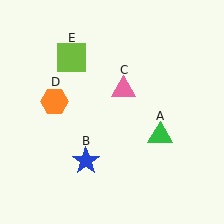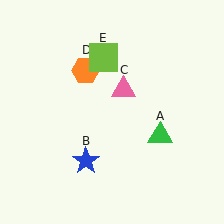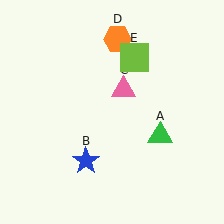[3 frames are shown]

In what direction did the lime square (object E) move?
The lime square (object E) moved right.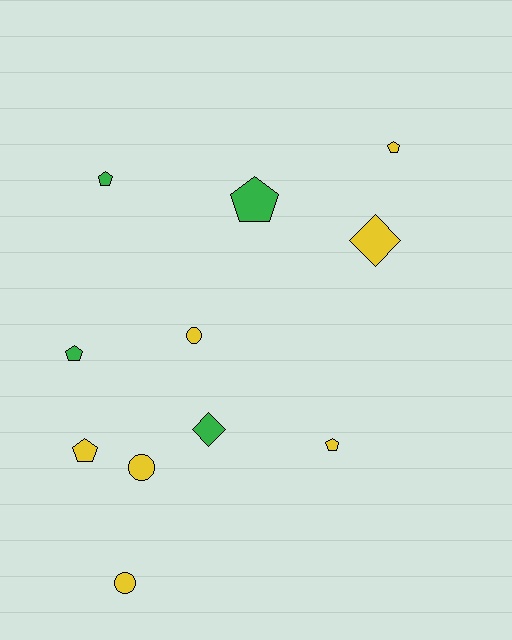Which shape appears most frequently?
Pentagon, with 6 objects.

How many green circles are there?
There are no green circles.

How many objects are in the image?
There are 11 objects.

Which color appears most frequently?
Yellow, with 7 objects.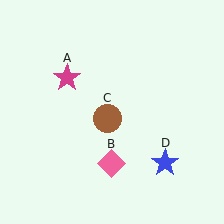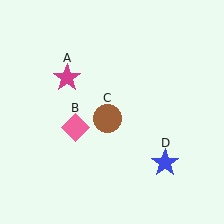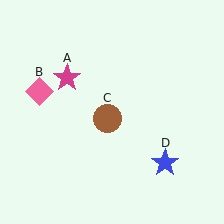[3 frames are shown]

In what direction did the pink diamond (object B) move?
The pink diamond (object B) moved up and to the left.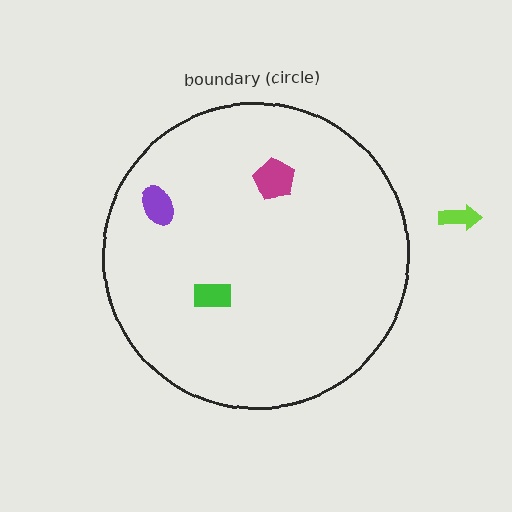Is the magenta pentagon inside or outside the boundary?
Inside.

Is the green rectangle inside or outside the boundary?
Inside.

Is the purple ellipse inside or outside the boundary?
Inside.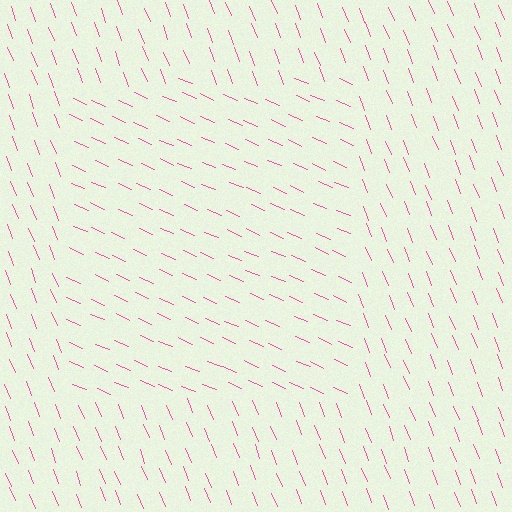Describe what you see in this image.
The image is filled with small pink line segments. A rectangle region in the image has lines oriented differently from the surrounding lines, creating a visible texture boundary.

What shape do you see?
I see a rectangle.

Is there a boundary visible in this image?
Yes, there is a texture boundary formed by a change in line orientation.